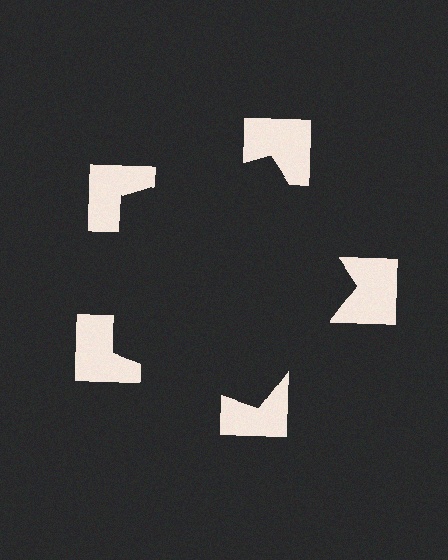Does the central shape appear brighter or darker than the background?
It typically appears slightly darker than the background, even though no actual brightness change is drawn.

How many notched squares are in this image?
There are 5 — one at each vertex of the illusory pentagon.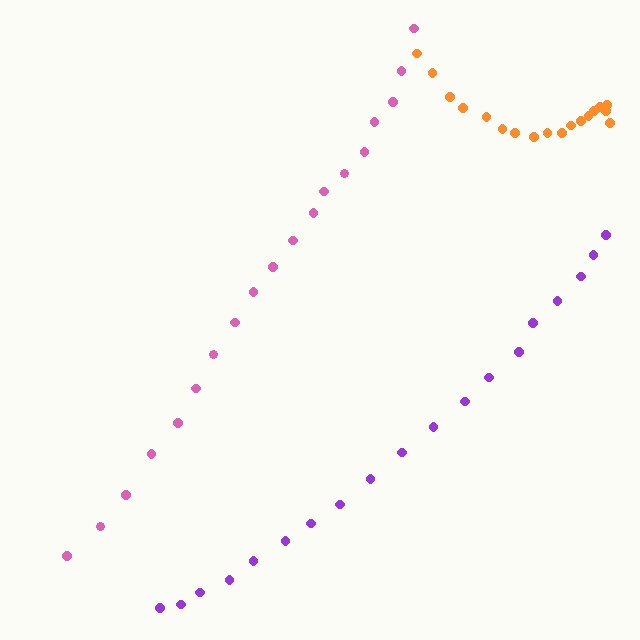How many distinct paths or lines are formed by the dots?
There are 3 distinct paths.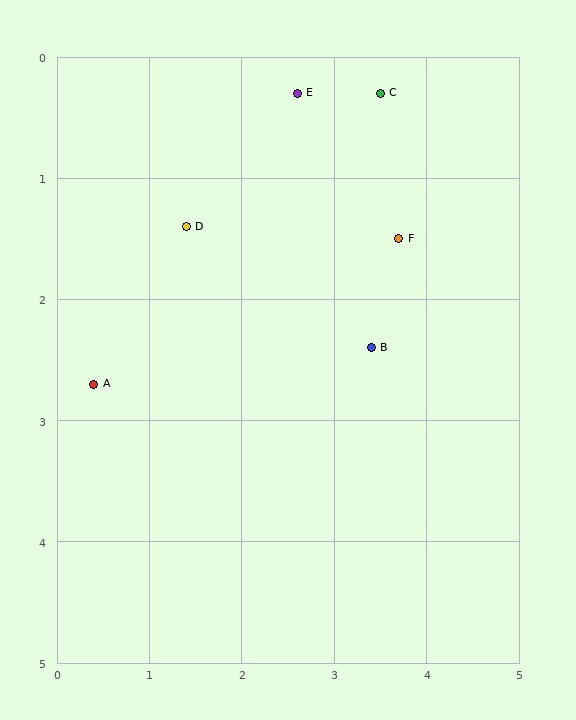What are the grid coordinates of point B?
Point B is at approximately (3.4, 2.4).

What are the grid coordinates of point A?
Point A is at approximately (0.4, 2.7).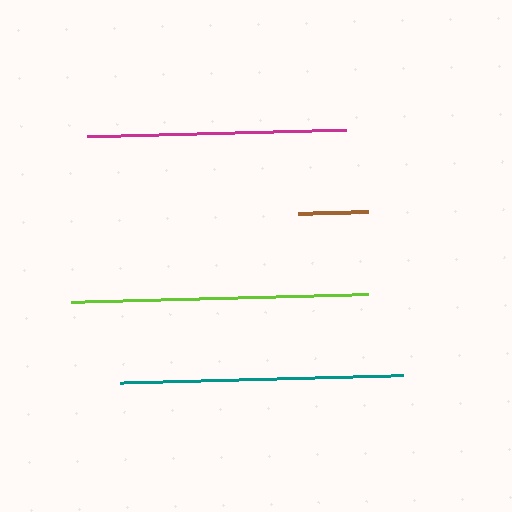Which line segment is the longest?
The lime line is the longest at approximately 297 pixels.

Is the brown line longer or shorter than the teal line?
The teal line is longer than the brown line.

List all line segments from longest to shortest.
From longest to shortest: lime, teal, magenta, brown.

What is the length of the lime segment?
The lime segment is approximately 297 pixels long.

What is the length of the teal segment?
The teal segment is approximately 283 pixels long.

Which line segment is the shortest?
The brown line is the shortest at approximately 70 pixels.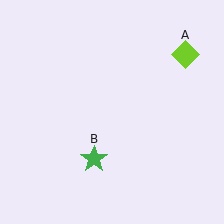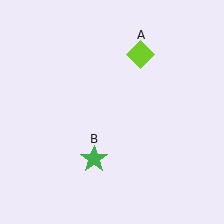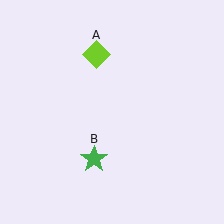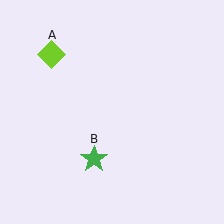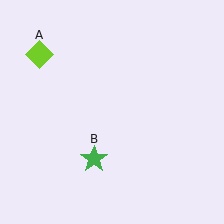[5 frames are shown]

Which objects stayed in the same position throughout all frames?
Green star (object B) remained stationary.